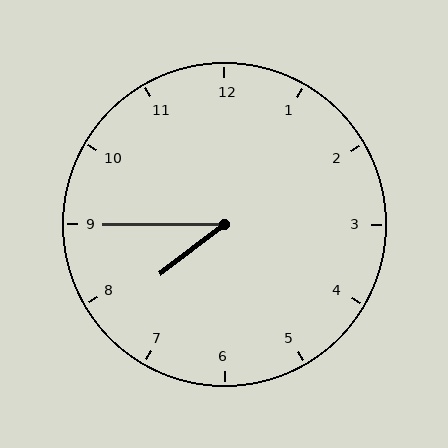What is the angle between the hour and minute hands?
Approximately 38 degrees.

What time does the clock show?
7:45.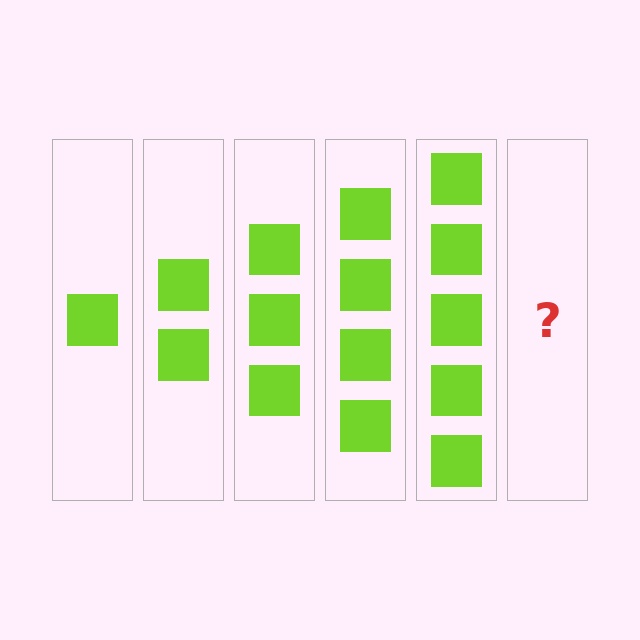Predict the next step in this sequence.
The next step is 6 squares.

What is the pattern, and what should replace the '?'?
The pattern is that each step adds one more square. The '?' should be 6 squares.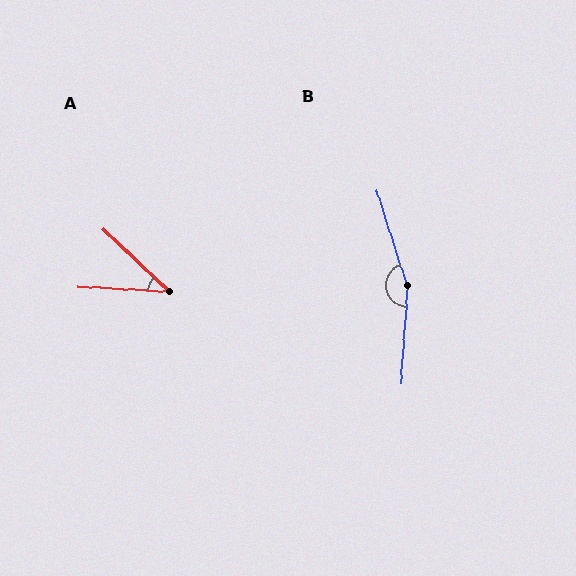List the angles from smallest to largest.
A (40°), B (158°).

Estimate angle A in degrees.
Approximately 40 degrees.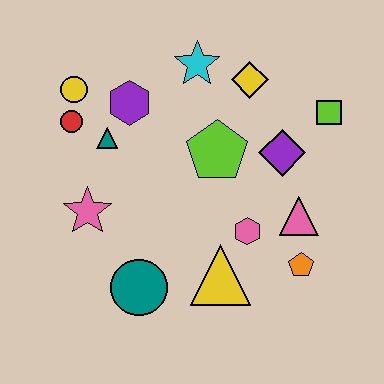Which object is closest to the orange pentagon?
The pink triangle is closest to the orange pentagon.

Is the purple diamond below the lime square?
Yes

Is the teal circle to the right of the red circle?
Yes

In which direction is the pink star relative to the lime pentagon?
The pink star is to the left of the lime pentagon.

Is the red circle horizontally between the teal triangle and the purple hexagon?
No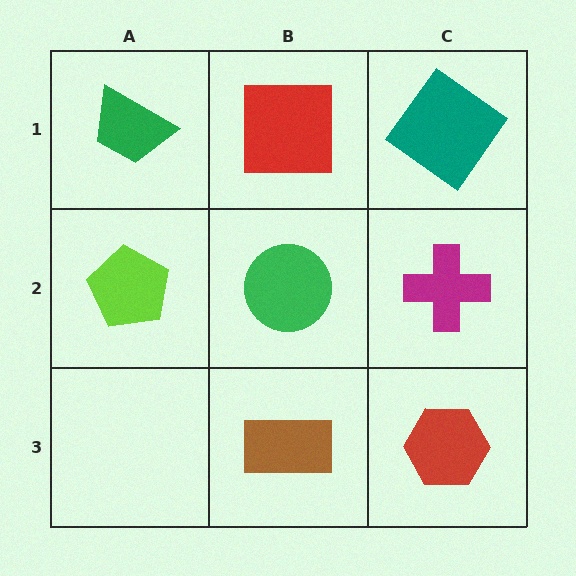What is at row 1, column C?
A teal diamond.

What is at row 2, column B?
A green circle.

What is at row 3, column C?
A red hexagon.